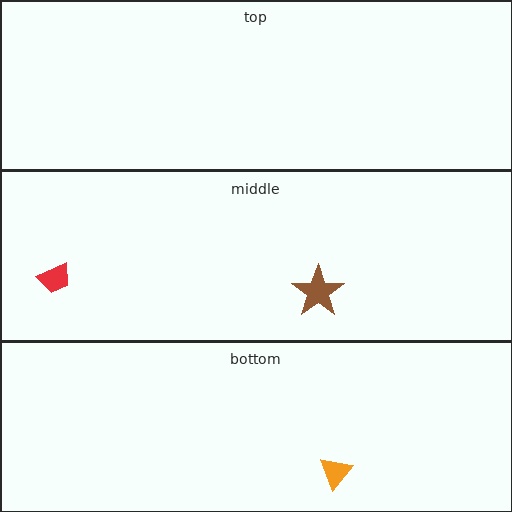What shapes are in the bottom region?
The orange triangle.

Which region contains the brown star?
The middle region.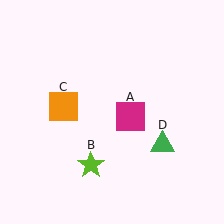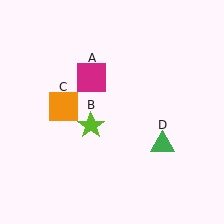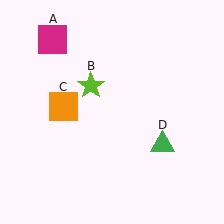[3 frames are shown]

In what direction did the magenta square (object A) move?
The magenta square (object A) moved up and to the left.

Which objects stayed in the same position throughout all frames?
Orange square (object C) and green triangle (object D) remained stationary.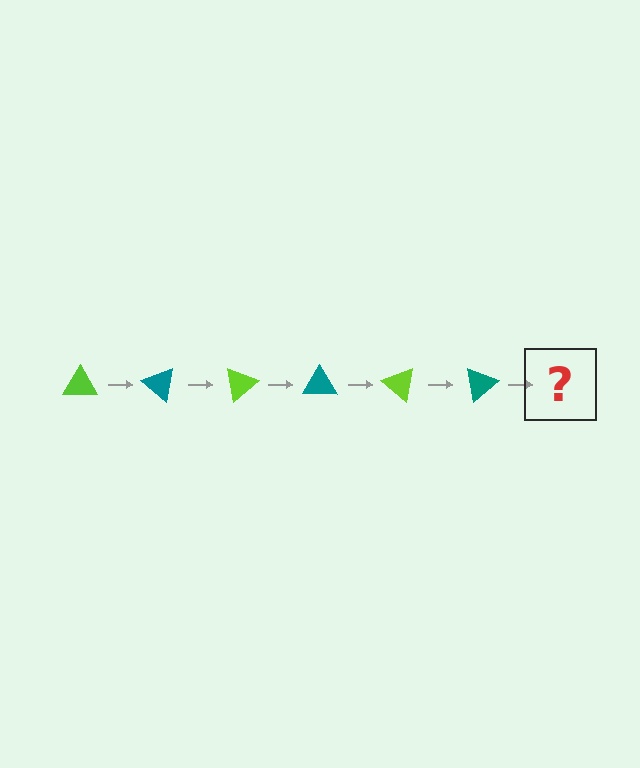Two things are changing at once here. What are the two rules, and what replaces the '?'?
The two rules are that it rotates 40 degrees each step and the color cycles through lime and teal. The '?' should be a lime triangle, rotated 240 degrees from the start.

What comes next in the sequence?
The next element should be a lime triangle, rotated 240 degrees from the start.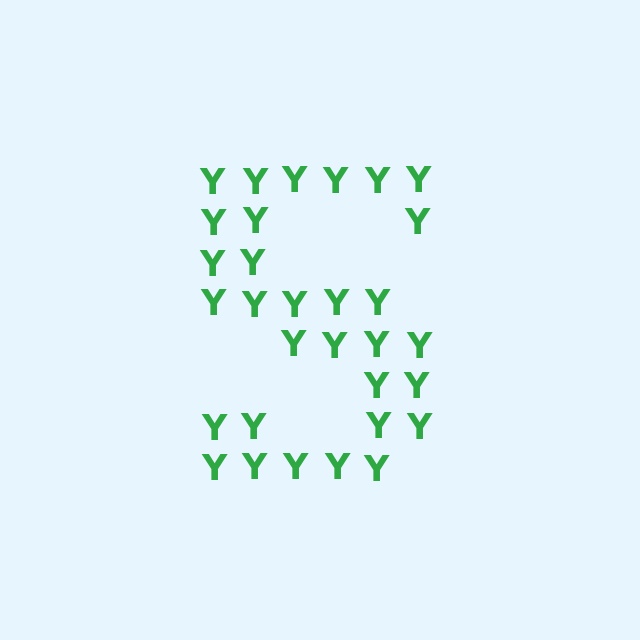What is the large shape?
The large shape is the letter S.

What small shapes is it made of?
It is made of small letter Y's.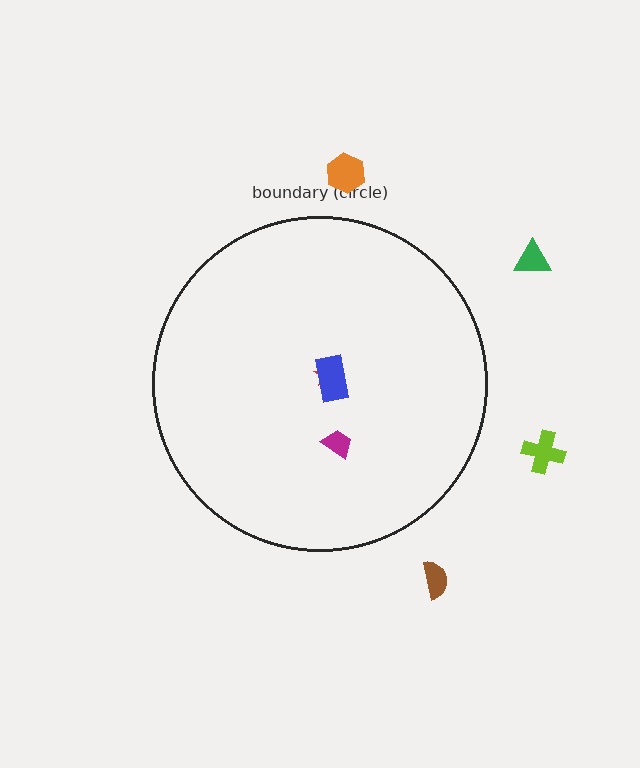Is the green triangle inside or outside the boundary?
Outside.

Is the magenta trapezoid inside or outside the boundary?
Inside.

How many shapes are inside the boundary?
3 inside, 4 outside.